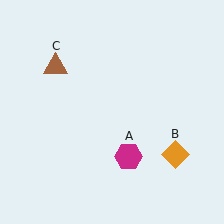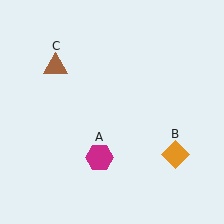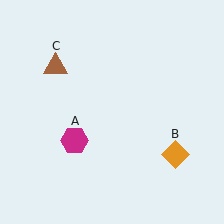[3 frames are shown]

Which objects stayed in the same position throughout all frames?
Orange diamond (object B) and brown triangle (object C) remained stationary.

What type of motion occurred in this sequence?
The magenta hexagon (object A) rotated clockwise around the center of the scene.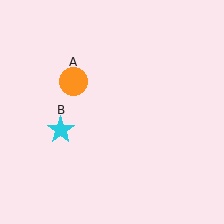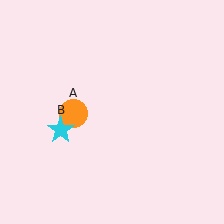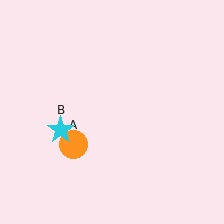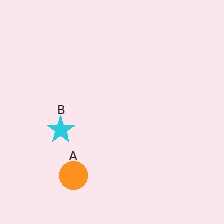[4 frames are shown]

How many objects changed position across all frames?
1 object changed position: orange circle (object A).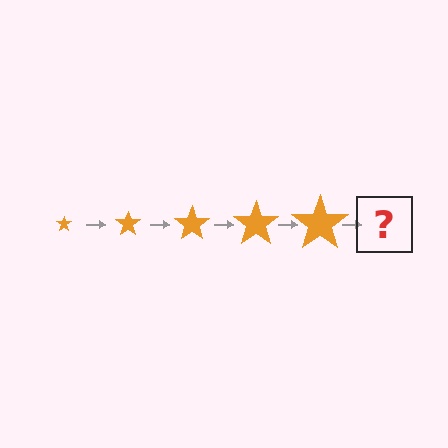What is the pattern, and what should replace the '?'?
The pattern is that the star gets progressively larger each step. The '?' should be an orange star, larger than the previous one.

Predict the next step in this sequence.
The next step is an orange star, larger than the previous one.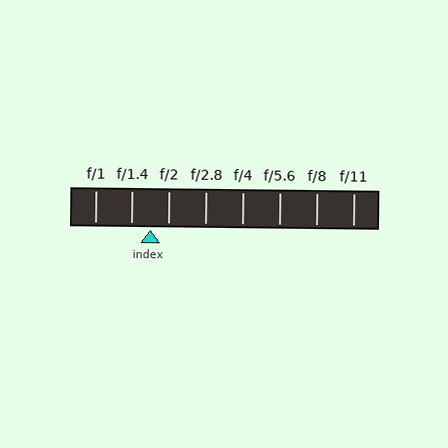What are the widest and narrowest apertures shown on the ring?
The widest aperture shown is f/1 and the narrowest is f/11.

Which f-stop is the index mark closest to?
The index mark is closest to f/2.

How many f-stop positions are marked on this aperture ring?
There are 8 f-stop positions marked.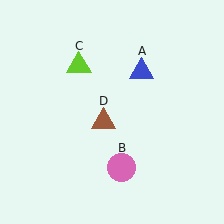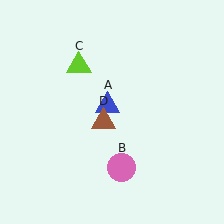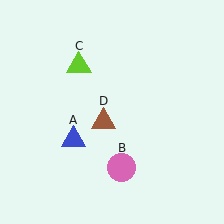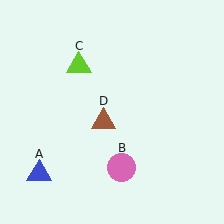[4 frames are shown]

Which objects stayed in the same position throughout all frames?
Pink circle (object B) and lime triangle (object C) and brown triangle (object D) remained stationary.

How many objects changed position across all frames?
1 object changed position: blue triangle (object A).